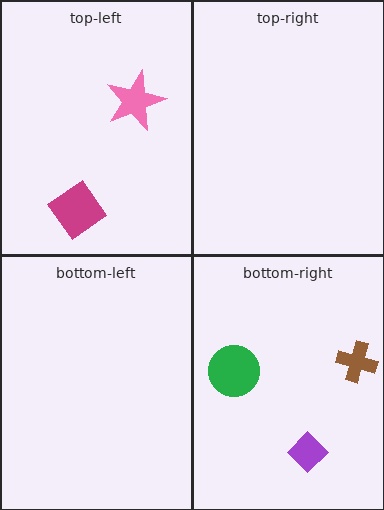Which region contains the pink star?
The top-left region.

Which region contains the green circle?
The bottom-right region.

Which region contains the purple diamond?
The bottom-right region.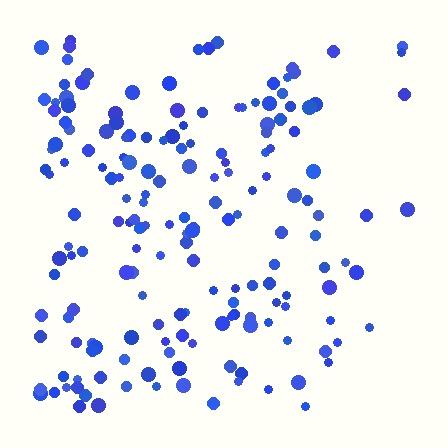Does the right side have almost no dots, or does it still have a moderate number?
Still a moderate number, just noticeably fewer than the left.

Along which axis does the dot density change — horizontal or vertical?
Horizontal.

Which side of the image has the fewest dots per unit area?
The right.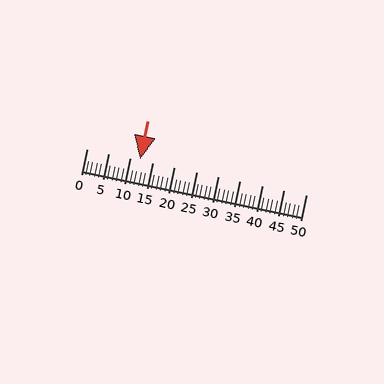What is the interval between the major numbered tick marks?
The major tick marks are spaced 5 units apart.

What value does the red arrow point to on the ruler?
The red arrow points to approximately 12.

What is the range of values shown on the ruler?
The ruler shows values from 0 to 50.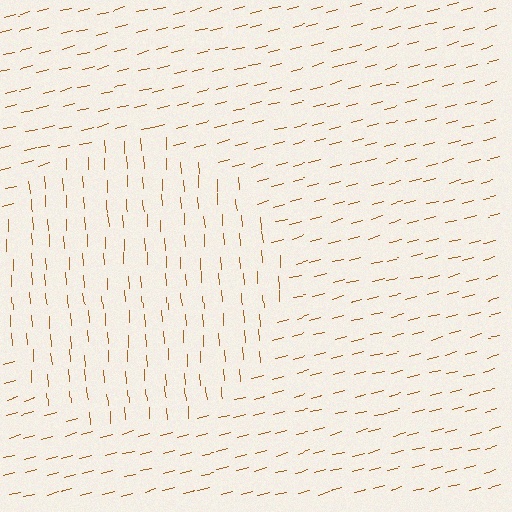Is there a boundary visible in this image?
Yes, there is a texture boundary formed by a change in line orientation.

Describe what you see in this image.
The image is filled with small brown line segments. A circle region in the image has lines oriented differently from the surrounding lines, creating a visible texture boundary.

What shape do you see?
I see a circle.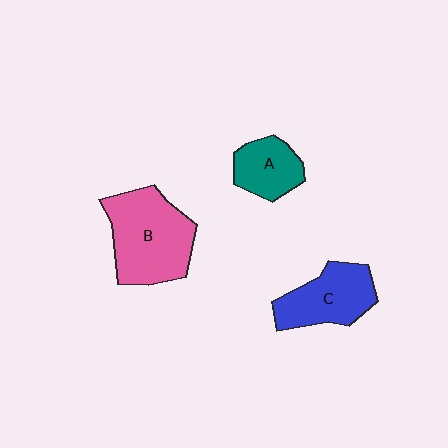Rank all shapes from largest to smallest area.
From largest to smallest: B (pink), C (blue), A (teal).